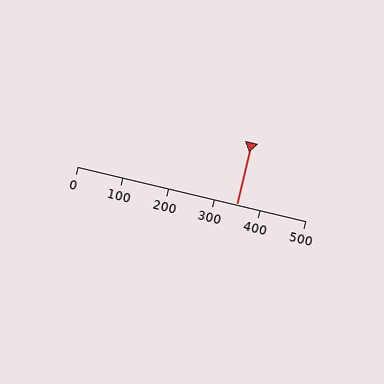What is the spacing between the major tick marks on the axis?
The major ticks are spaced 100 apart.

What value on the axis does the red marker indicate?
The marker indicates approximately 350.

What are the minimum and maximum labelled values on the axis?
The axis runs from 0 to 500.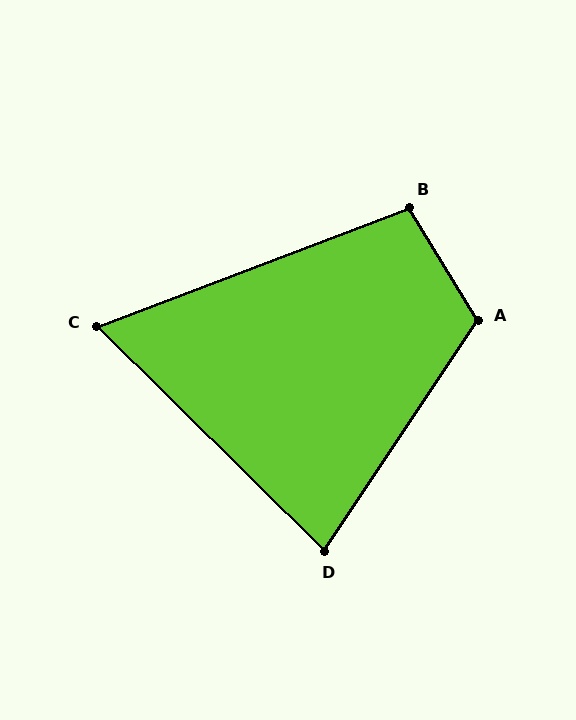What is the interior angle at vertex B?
Approximately 101 degrees (obtuse).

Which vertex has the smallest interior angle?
C, at approximately 65 degrees.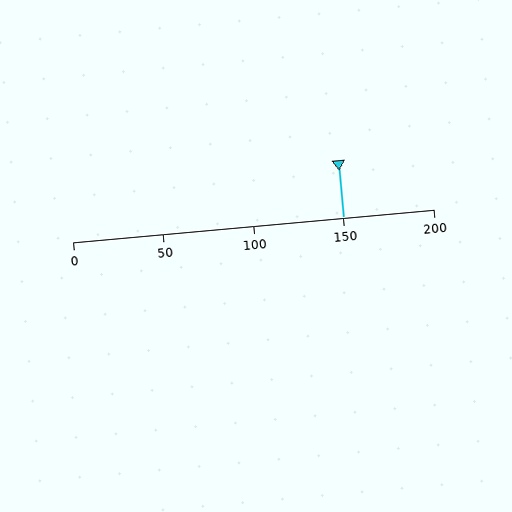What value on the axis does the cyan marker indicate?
The marker indicates approximately 150.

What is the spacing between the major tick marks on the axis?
The major ticks are spaced 50 apart.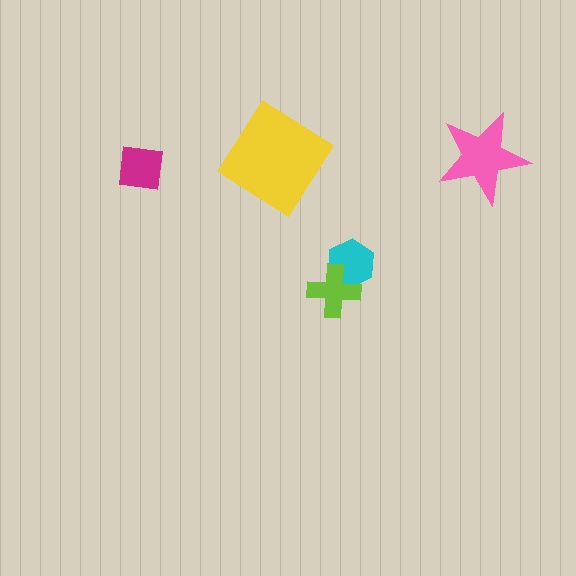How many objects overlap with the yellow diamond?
0 objects overlap with the yellow diamond.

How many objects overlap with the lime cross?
1 object overlaps with the lime cross.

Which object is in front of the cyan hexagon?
The lime cross is in front of the cyan hexagon.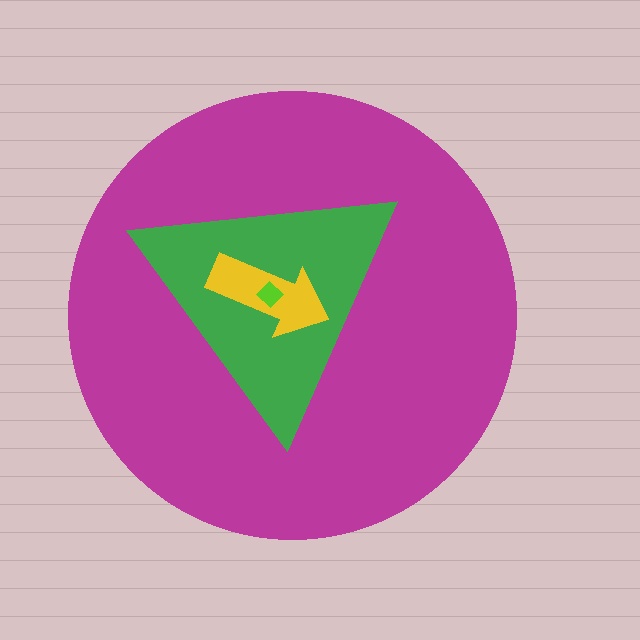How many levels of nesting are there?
4.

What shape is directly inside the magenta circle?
The green triangle.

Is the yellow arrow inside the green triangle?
Yes.